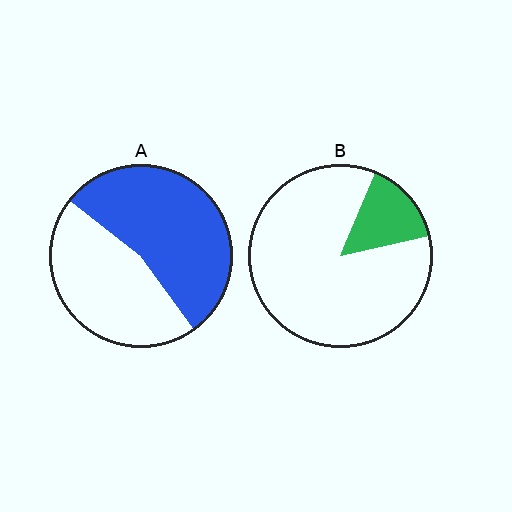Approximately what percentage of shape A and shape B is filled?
A is approximately 55% and B is approximately 15%.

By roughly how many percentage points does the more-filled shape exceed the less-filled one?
By roughly 40 percentage points (A over B).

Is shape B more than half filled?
No.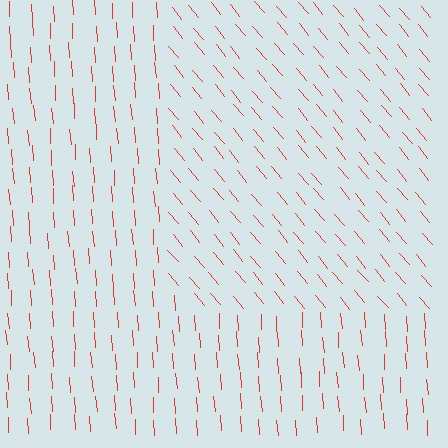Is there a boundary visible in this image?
Yes, there is a texture boundary formed by a change in line orientation.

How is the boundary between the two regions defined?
The boundary is defined purely by a change in line orientation (approximately 36 degrees difference). All lines are the same color and thickness.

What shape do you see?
I see a rectangle.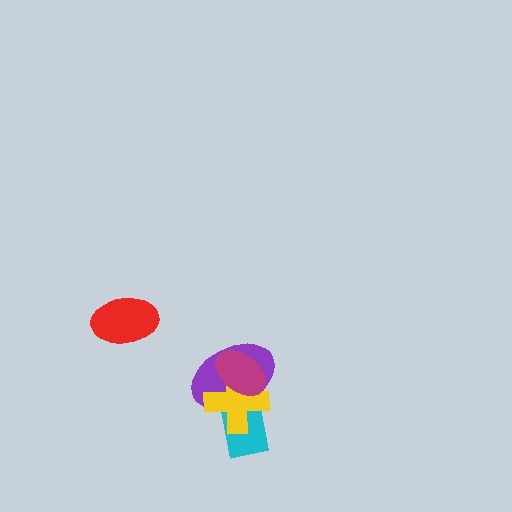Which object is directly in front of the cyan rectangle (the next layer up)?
The purple ellipse is directly in front of the cyan rectangle.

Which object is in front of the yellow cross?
The magenta ellipse is in front of the yellow cross.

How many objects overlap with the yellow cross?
3 objects overlap with the yellow cross.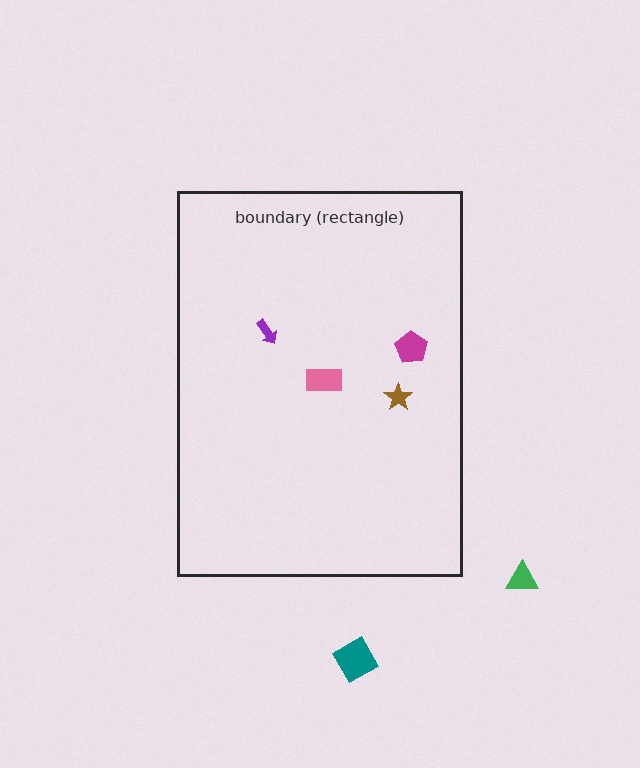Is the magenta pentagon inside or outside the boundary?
Inside.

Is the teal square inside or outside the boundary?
Outside.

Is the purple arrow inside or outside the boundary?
Inside.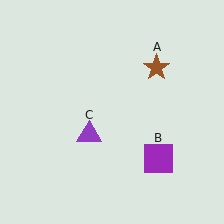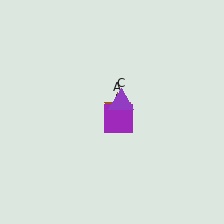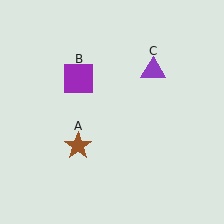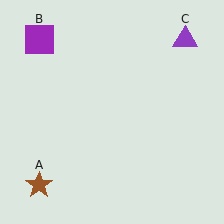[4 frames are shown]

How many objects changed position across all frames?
3 objects changed position: brown star (object A), purple square (object B), purple triangle (object C).